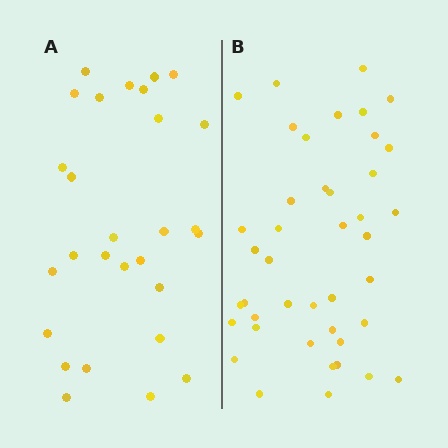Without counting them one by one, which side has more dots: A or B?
Region B (the right region) has more dots.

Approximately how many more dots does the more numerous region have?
Region B has approximately 15 more dots than region A.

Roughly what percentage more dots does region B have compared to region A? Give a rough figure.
About 50% more.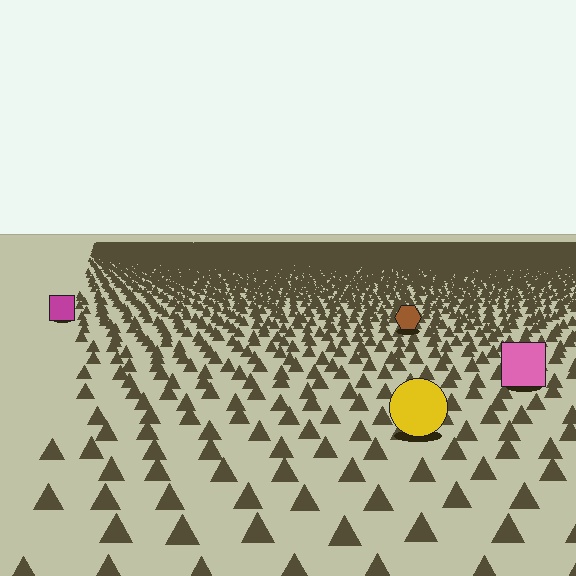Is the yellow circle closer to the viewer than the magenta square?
Yes. The yellow circle is closer — you can tell from the texture gradient: the ground texture is coarser near it.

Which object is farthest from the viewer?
The magenta square is farthest from the viewer. It appears smaller and the ground texture around it is denser.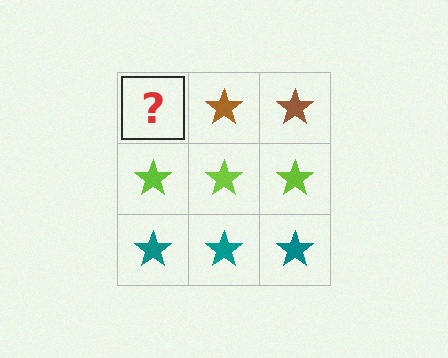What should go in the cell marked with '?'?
The missing cell should contain a brown star.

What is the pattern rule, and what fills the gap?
The rule is that each row has a consistent color. The gap should be filled with a brown star.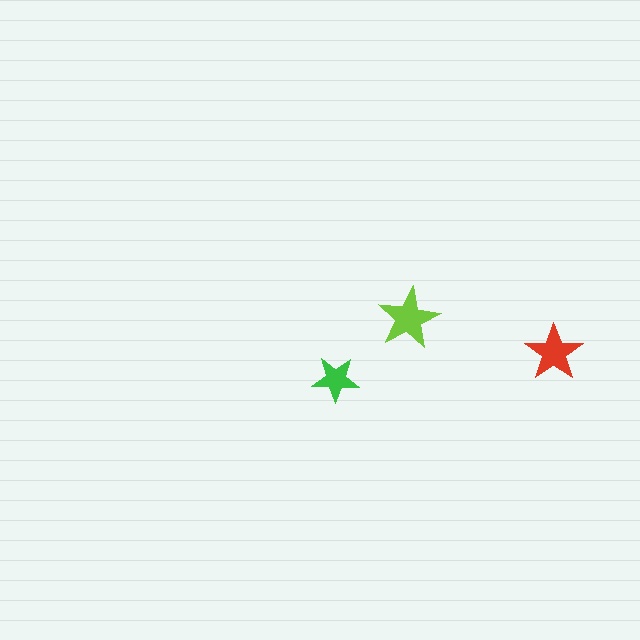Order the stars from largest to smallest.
the lime one, the red one, the green one.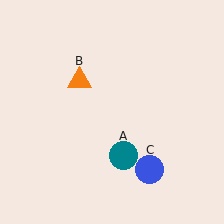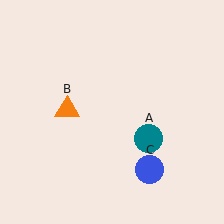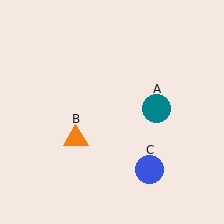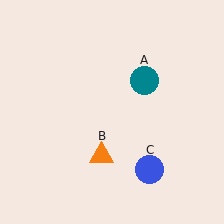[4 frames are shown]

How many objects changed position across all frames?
2 objects changed position: teal circle (object A), orange triangle (object B).